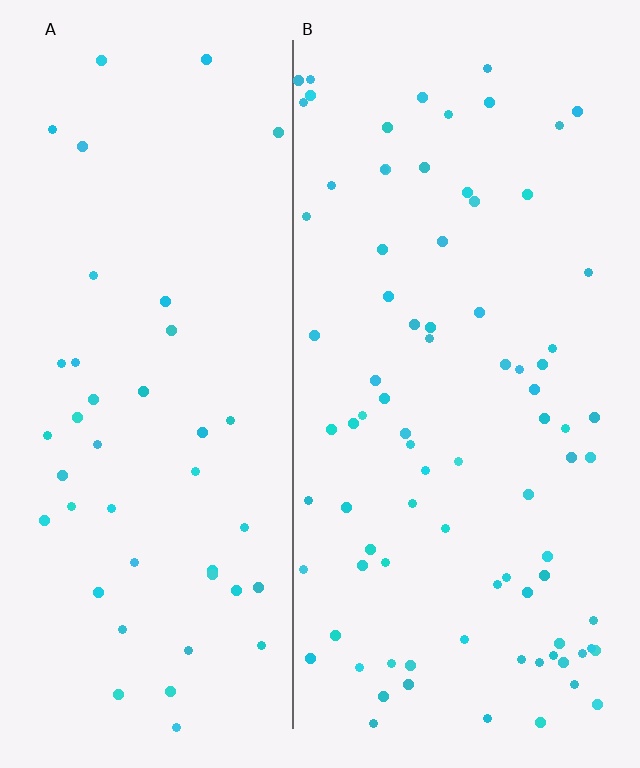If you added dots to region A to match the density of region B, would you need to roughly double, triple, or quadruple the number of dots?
Approximately double.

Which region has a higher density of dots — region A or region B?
B (the right).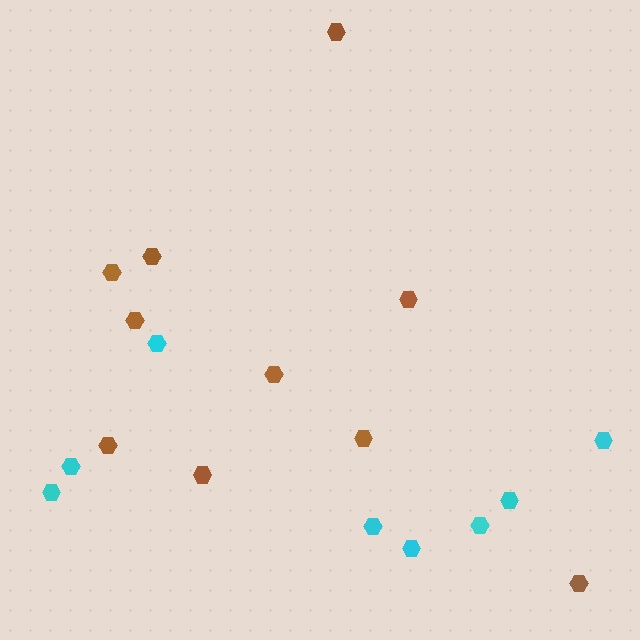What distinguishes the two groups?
There are 2 groups: one group of cyan hexagons (8) and one group of brown hexagons (10).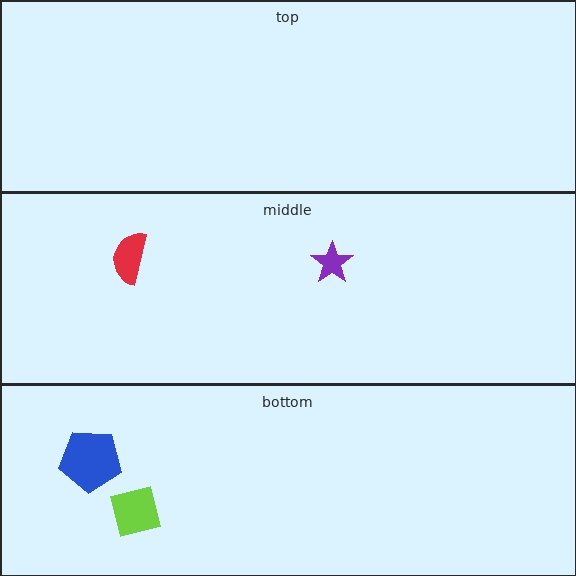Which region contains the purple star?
The middle region.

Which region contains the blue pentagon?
The bottom region.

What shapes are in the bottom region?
The lime square, the blue pentagon.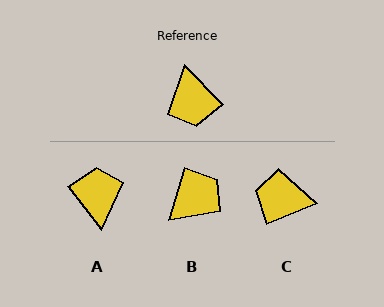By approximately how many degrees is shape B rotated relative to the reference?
Approximately 119 degrees counter-clockwise.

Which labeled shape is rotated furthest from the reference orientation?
A, about 173 degrees away.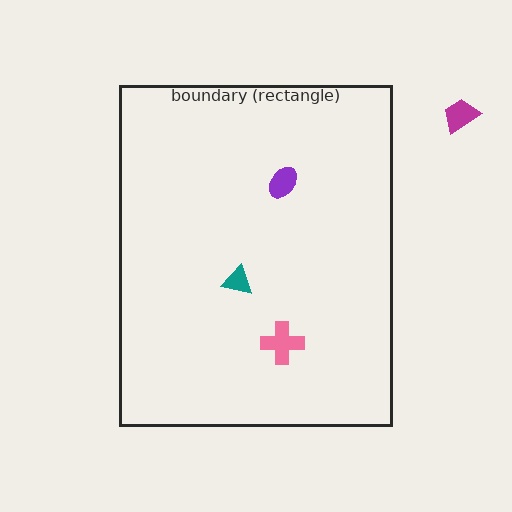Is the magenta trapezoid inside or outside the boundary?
Outside.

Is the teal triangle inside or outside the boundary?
Inside.